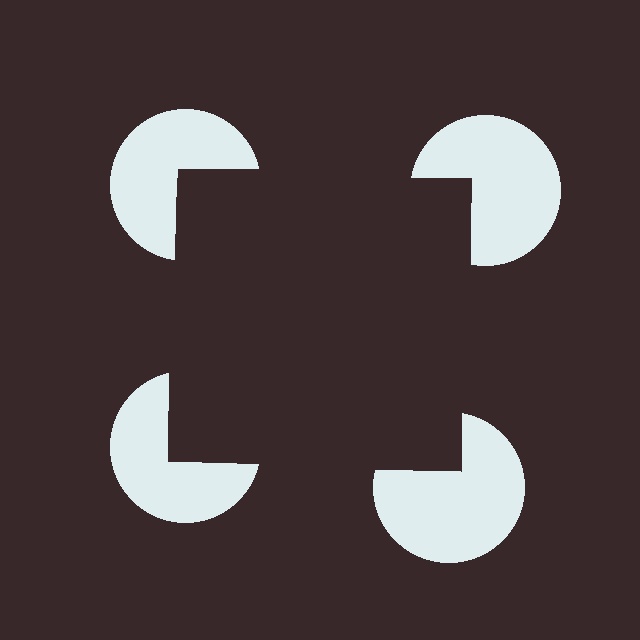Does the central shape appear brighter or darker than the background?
It typically appears slightly darker than the background, even though no actual brightness change is drawn.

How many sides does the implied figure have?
4 sides.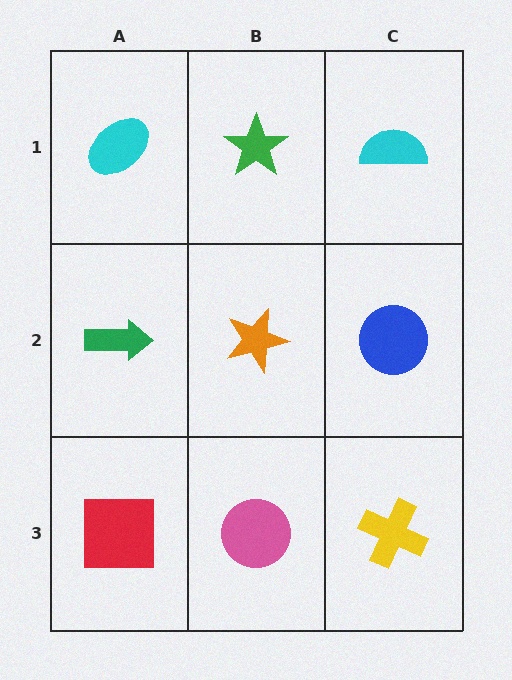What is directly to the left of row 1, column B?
A cyan ellipse.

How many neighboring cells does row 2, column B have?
4.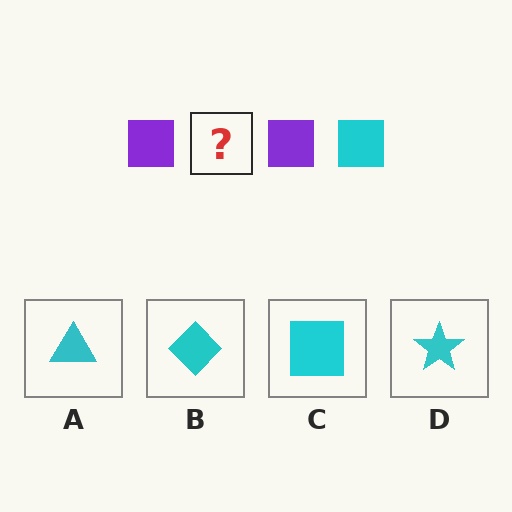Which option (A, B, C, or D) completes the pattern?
C.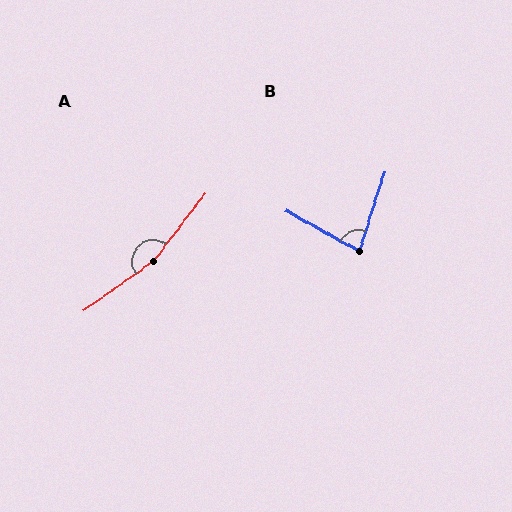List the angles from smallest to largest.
B (79°), A (163°).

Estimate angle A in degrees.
Approximately 163 degrees.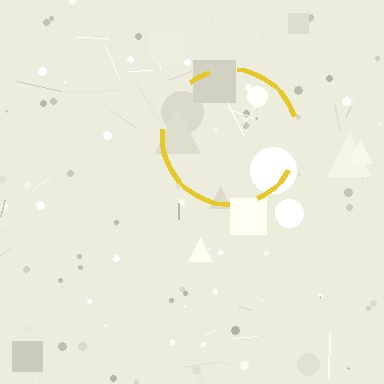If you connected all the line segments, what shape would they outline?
They would outline a circle.